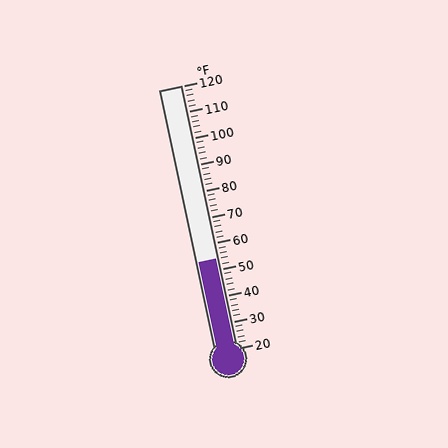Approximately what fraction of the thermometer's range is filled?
The thermometer is filled to approximately 35% of its range.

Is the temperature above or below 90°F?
The temperature is below 90°F.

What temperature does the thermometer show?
The thermometer shows approximately 54°F.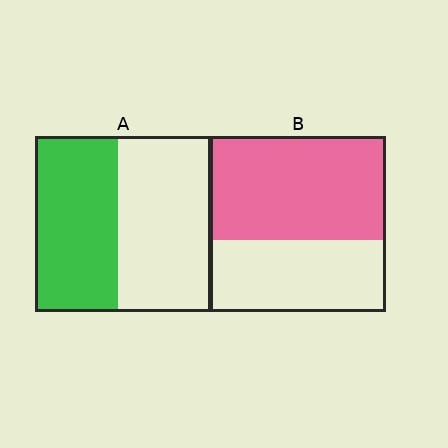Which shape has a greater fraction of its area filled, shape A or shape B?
Shape B.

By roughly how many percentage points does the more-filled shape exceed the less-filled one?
By roughly 10 percentage points (B over A).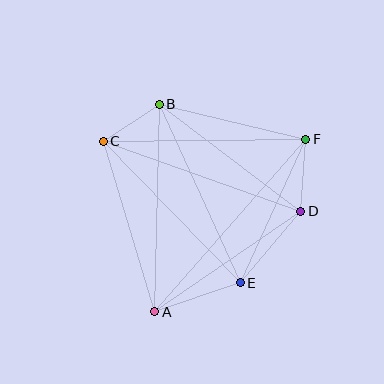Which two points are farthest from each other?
Points A and F are farthest from each other.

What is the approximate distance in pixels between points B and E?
The distance between B and E is approximately 196 pixels.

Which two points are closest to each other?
Points B and C are closest to each other.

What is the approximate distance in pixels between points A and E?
The distance between A and E is approximately 90 pixels.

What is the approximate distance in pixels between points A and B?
The distance between A and B is approximately 207 pixels.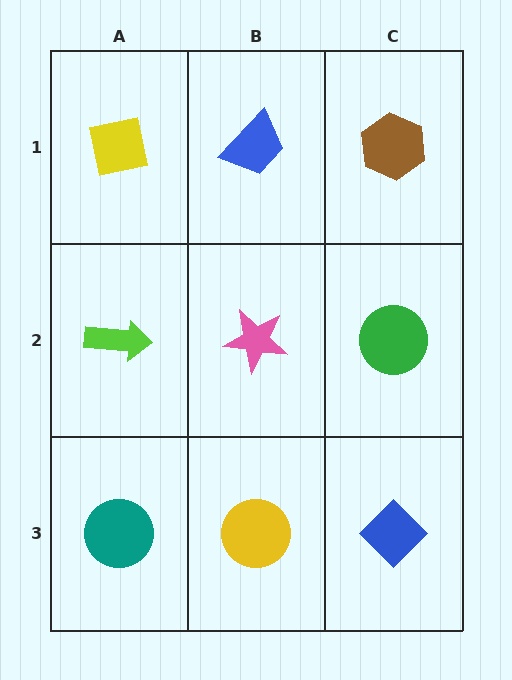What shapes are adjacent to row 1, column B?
A pink star (row 2, column B), a yellow square (row 1, column A), a brown hexagon (row 1, column C).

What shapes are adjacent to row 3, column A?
A lime arrow (row 2, column A), a yellow circle (row 3, column B).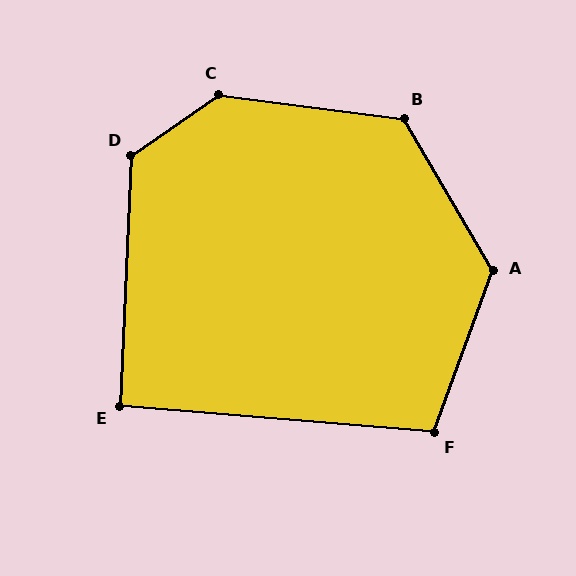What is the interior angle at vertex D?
Approximately 127 degrees (obtuse).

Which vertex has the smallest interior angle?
E, at approximately 92 degrees.